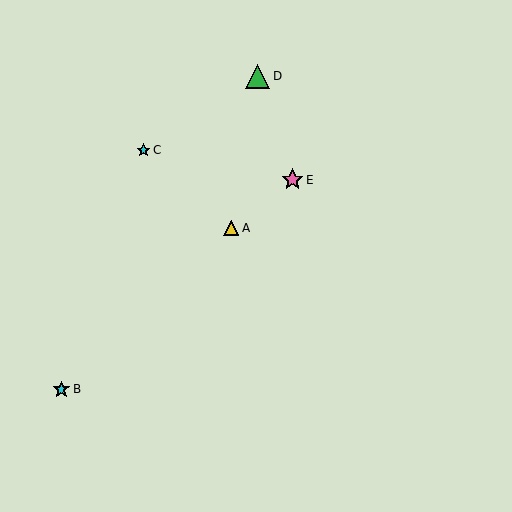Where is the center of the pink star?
The center of the pink star is at (292, 180).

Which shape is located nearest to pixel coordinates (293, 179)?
The pink star (labeled E) at (292, 180) is nearest to that location.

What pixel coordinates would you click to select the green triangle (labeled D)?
Click at (258, 76) to select the green triangle D.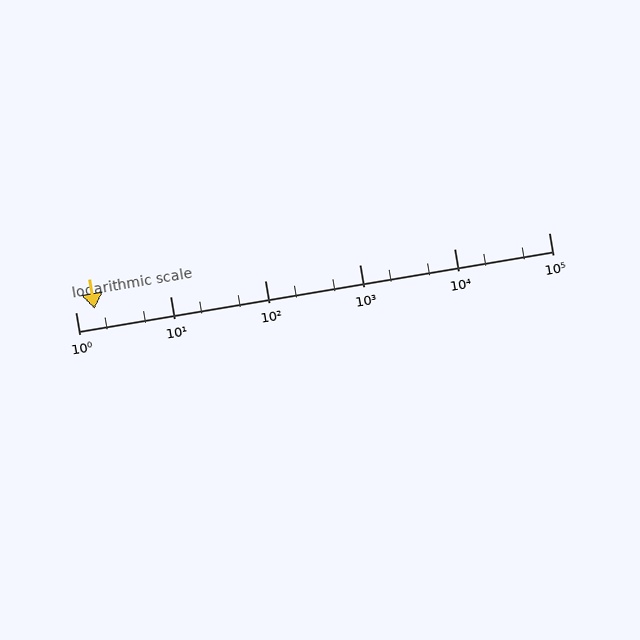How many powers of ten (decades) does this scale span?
The scale spans 5 decades, from 1 to 100000.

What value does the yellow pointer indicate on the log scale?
The pointer indicates approximately 1.6.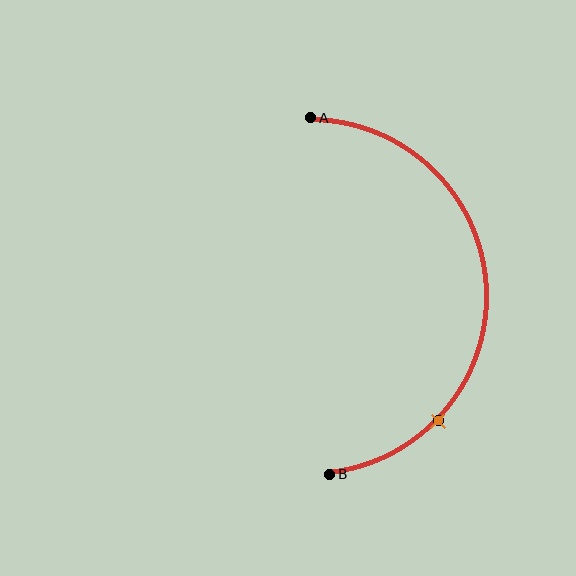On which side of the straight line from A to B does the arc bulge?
The arc bulges to the right of the straight line connecting A and B.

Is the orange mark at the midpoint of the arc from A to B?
No. The orange mark lies on the arc but is closer to endpoint B. The arc midpoint would be at the point on the curve equidistant along the arc from both A and B.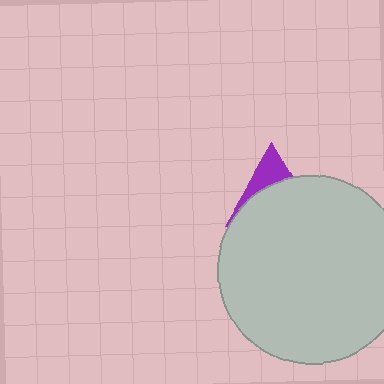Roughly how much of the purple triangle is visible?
A small part of it is visible (roughly 31%).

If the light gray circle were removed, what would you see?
You would see the complete purple triangle.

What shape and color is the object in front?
The object in front is a light gray circle.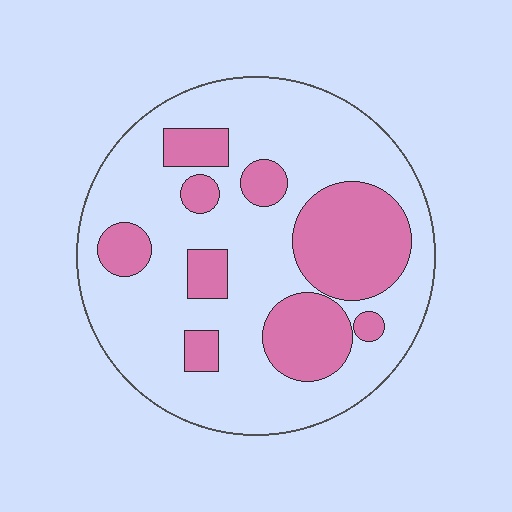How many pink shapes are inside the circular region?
9.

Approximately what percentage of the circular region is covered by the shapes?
Approximately 30%.